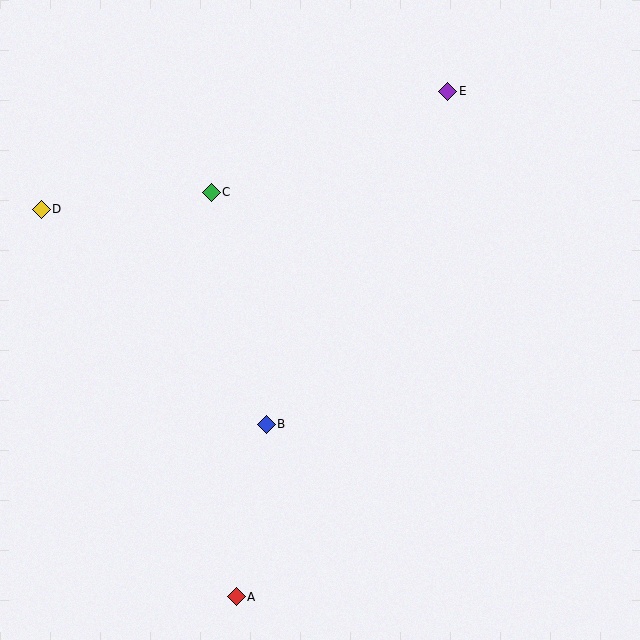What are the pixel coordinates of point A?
Point A is at (236, 597).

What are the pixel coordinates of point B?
Point B is at (266, 424).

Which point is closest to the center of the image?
Point B at (266, 424) is closest to the center.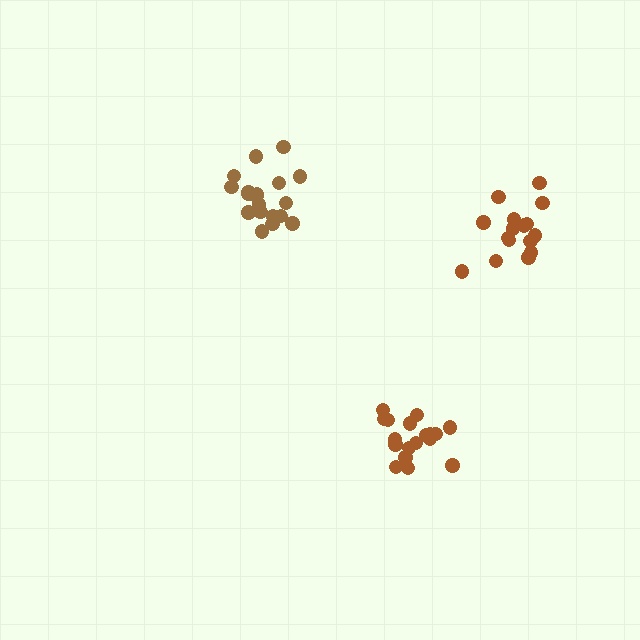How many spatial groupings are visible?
There are 3 spatial groupings.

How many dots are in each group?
Group 1: 19 dots, Group 2: 17 dots, Group 3: 19 dots (55 total).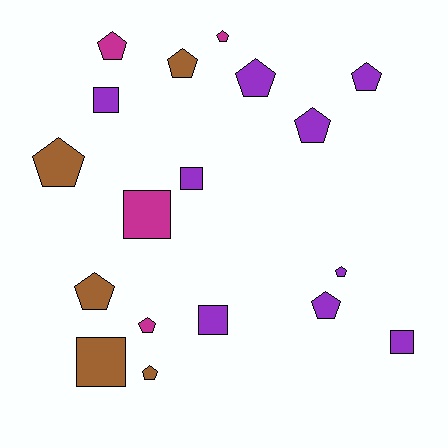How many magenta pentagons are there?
There are 3 magenta pentagons.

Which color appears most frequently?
Purple, with 9 objects.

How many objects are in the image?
There are 18 objects.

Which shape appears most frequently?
Pentagon, with 12 objects.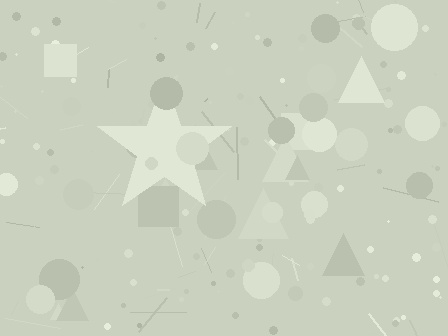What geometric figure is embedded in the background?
A star is embedded in the background.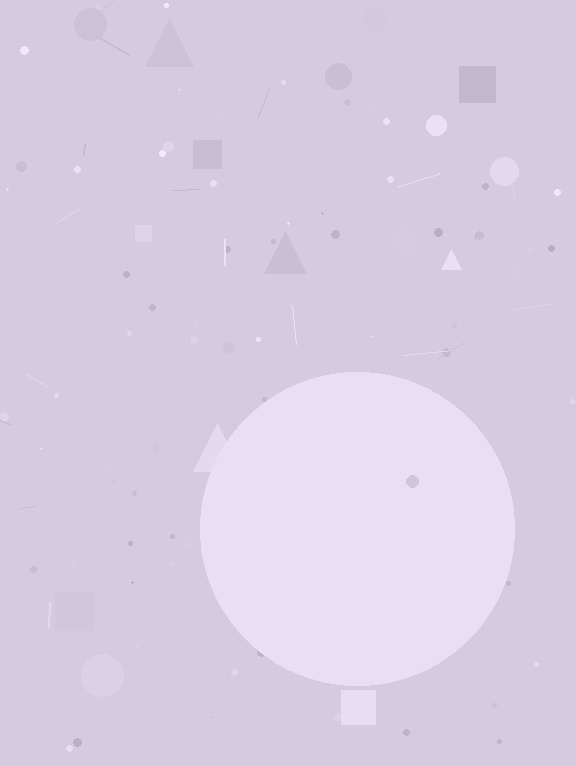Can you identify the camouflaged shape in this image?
The camouflaged shape is a circle.